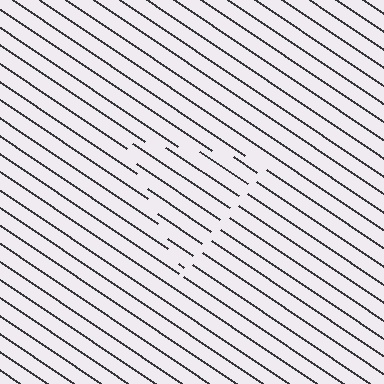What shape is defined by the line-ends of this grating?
An illusory triangle. The interior of the shape contains the same grating, shifted by half a period — the contour is defined by the phase discontinuity where line-ends from the inner and outer gratings abut.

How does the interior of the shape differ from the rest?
The interior of the shape contains the same grating, shifted by half a period — the contour is defined by the phase discontinuity where line-ends from the inner and outer gratings abut.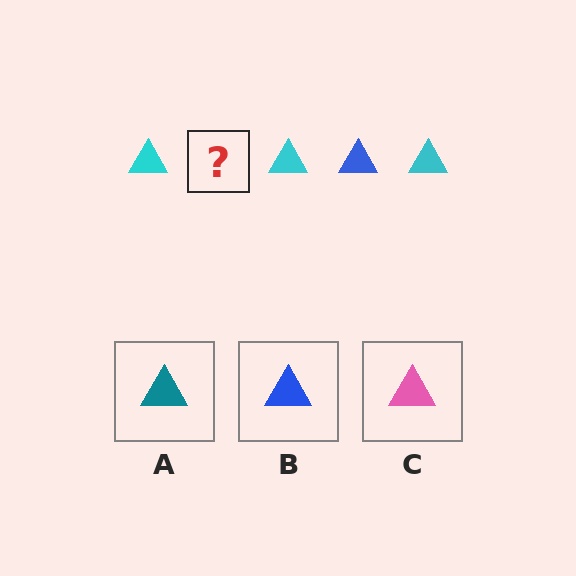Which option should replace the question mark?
Option B.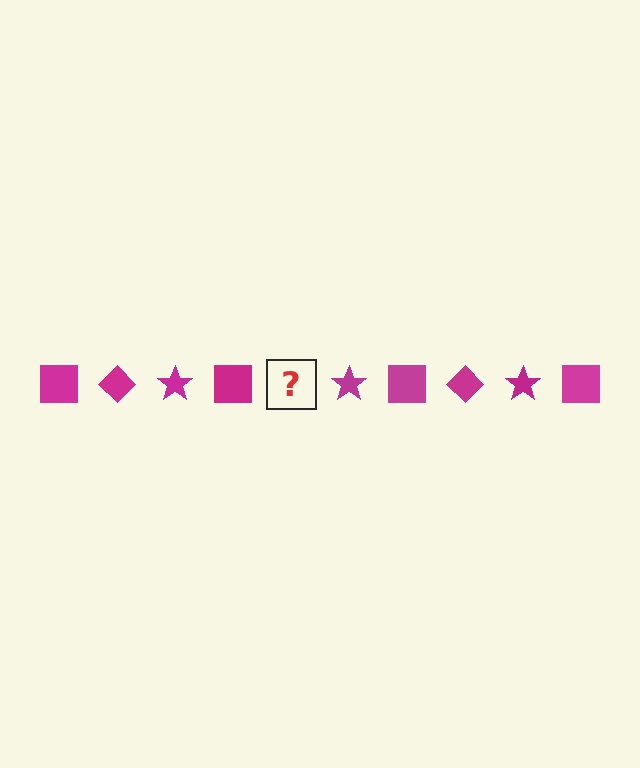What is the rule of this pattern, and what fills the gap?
The rule is that the pattern cycles through square, diamond, star shapes in magenta. The gap should be filled with a magenta diamond.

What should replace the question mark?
The question mark should be replaced with a magenta diamond.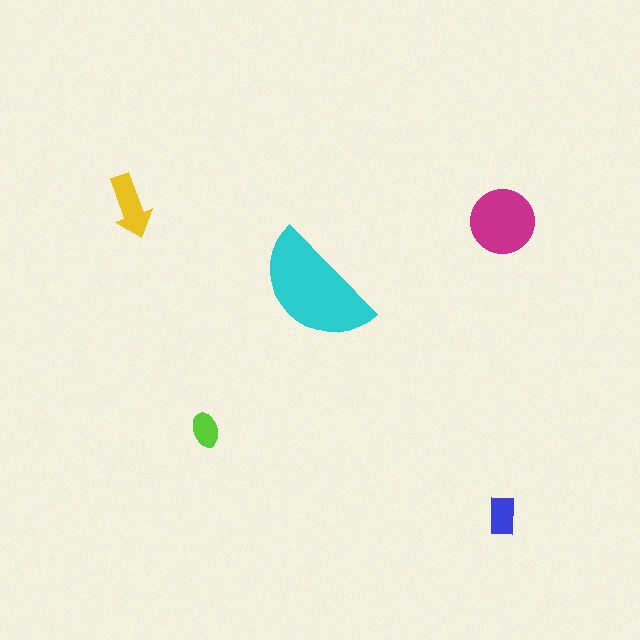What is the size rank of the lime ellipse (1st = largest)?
5th.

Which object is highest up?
The yellow arrow is topmost.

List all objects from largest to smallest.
The cyan semicircle, the magenta circle, the yellow arrow, the blue rectangle, the lime ellipse.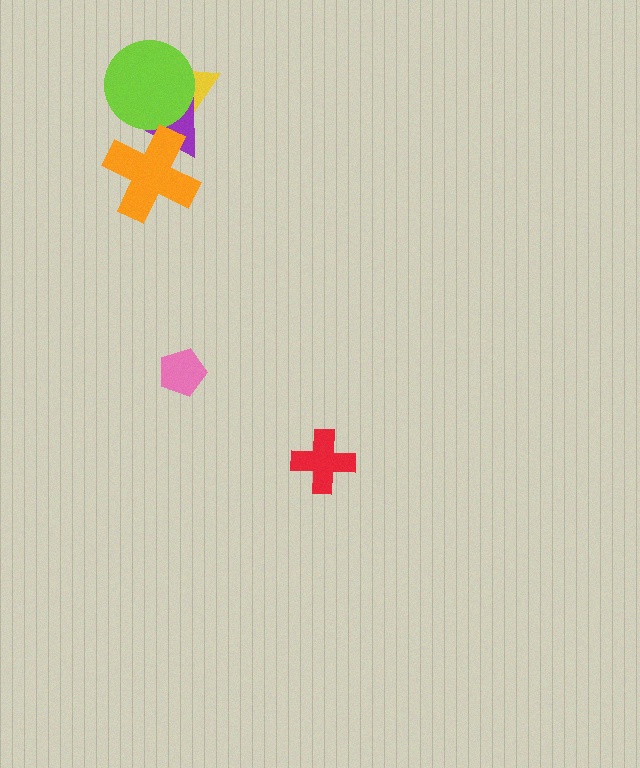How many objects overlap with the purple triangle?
3 objects overlap with the purple triangle.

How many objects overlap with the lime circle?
2 objects overlap with the lime circle.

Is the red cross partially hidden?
No, no other shape covers it.